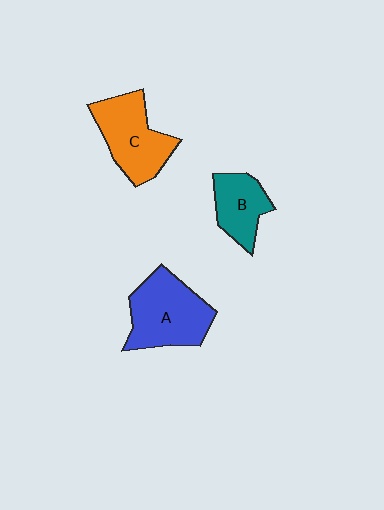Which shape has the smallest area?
Shape B (teal).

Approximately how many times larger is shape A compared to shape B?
Approximately 1.6 times.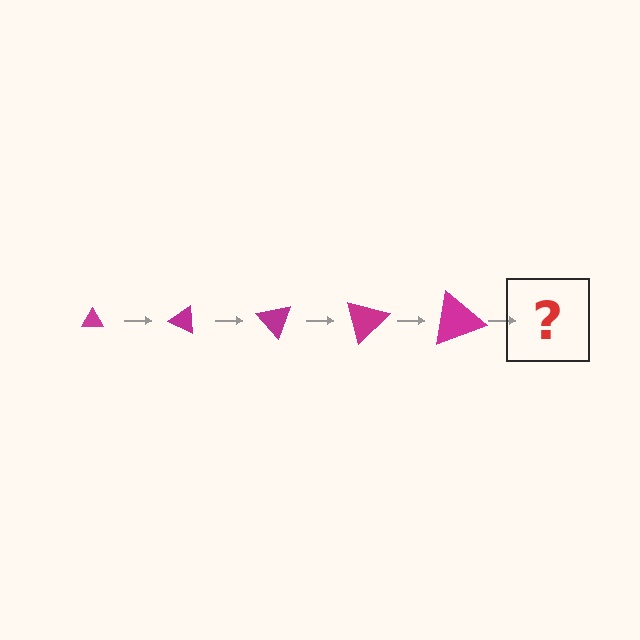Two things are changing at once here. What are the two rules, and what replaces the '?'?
The two rules are that the triangle grows larger each step and it rotates 25 degrees each step. The '?' should be a triangle, larger than the previous one and rotated 125 degrees from the start.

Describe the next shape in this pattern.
It should be a triangle, larger than the previous one and rotated 125 degrees from the start.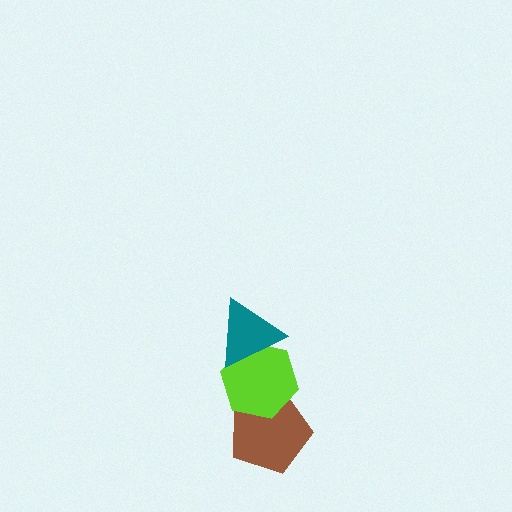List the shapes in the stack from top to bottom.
From top to bottom: the teal triangle, the lime hexagon, the brown pentagon.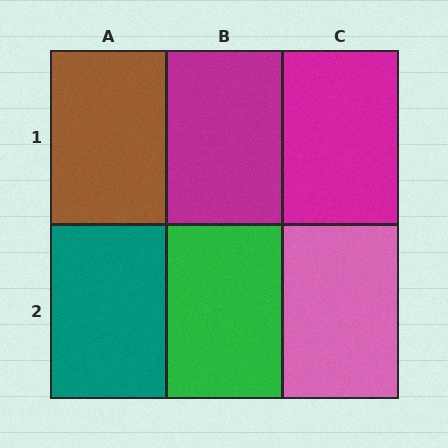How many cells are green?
1 cell is green.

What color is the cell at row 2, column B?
Green.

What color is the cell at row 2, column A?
Teal.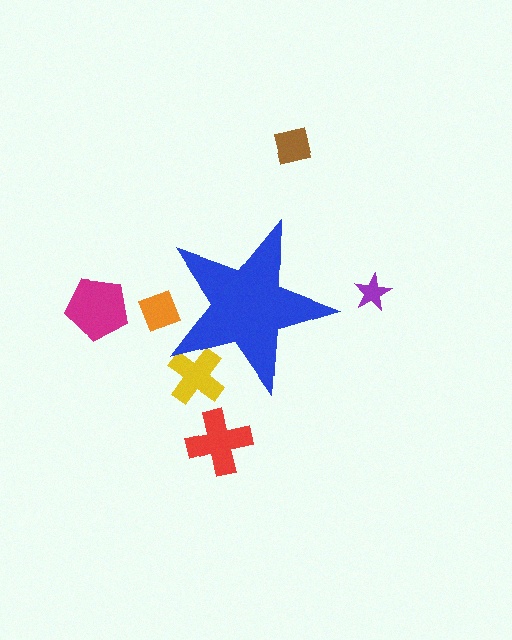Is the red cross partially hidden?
No, the red cross is fully visible.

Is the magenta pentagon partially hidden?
No, the magenta pentagon is fully visible.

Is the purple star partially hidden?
No, the purple star is fully visible.